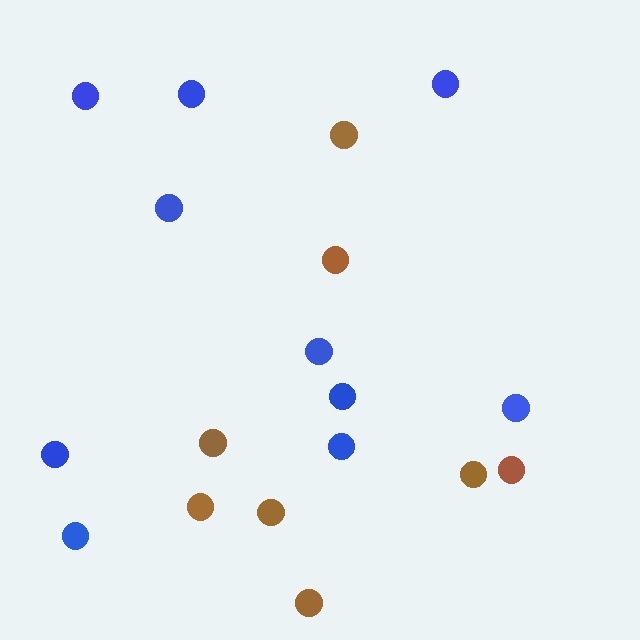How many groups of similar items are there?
There are 2 groups: one group of brown circles (8) and one group of blue circles (10).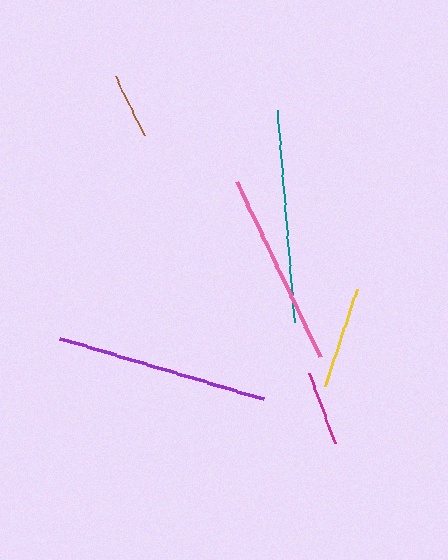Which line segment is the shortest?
The brown line is the shortest at approximately 66 pixels.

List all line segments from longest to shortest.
From longest to shortest: teal, purple, pink, yellow, magenta, brown.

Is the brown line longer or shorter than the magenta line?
The magenta line is longer than the brown line.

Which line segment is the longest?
The teal line is the longest at approximately 213 pixels.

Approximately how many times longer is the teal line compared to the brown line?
The teal line is approximately 3.2 times the length of the brown line.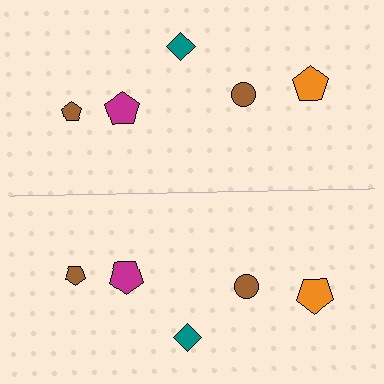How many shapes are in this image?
There are 10 shapes in this image.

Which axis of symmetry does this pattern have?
The pattern has a horizontal axis of symmetry running through the center of the image.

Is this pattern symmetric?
Yes, this pattern has bilateral (reflection) symmetry.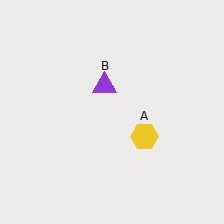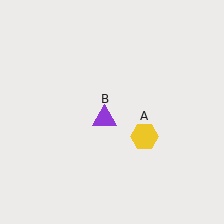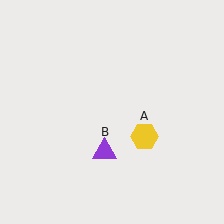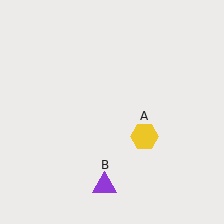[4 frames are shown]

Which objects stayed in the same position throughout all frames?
Yellow hexagon (object A) remained stationary.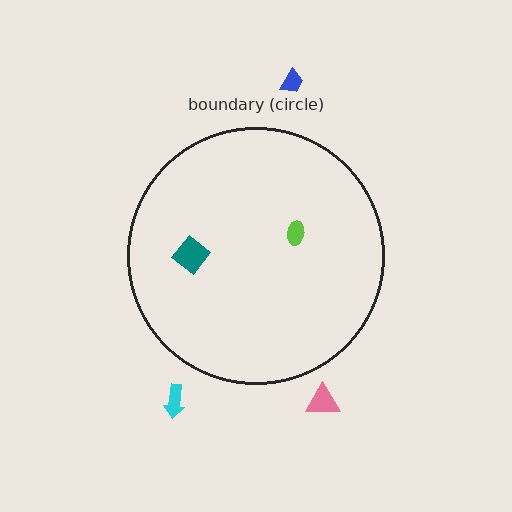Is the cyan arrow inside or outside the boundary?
Outside.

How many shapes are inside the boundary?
2 inside, 3 outside.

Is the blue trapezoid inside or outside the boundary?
Outside.